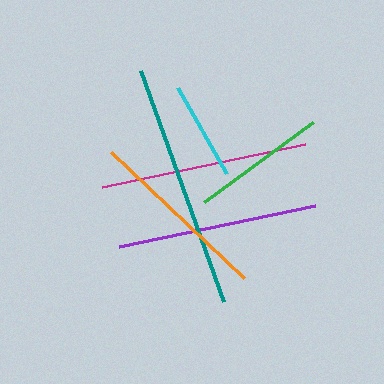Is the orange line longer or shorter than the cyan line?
The orange line is longer than the cyan line.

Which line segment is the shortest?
The cyan line is the shortest at approximately 98 pixels.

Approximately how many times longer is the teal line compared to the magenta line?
The teal line is approximately 1.2 times the length of the magenta line.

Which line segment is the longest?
The teal line is the longest at approximately 246 pixels.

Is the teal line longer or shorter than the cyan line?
The teal line is longer than the cyan line.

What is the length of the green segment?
The green segment is approximately 135 pixels long.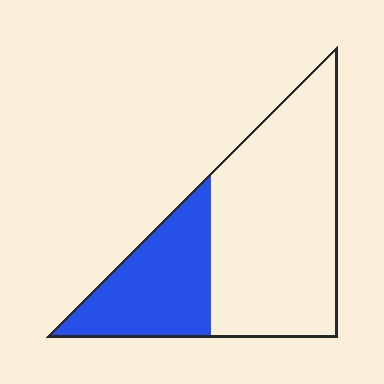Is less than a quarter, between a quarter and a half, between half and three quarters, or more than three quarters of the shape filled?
Between a quarter and a half.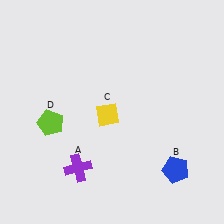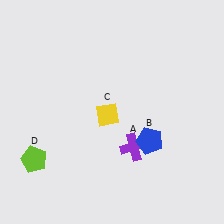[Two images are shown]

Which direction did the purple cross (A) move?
The purple cross (A) moved right.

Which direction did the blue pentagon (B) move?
The blue pentagon (B) moved up.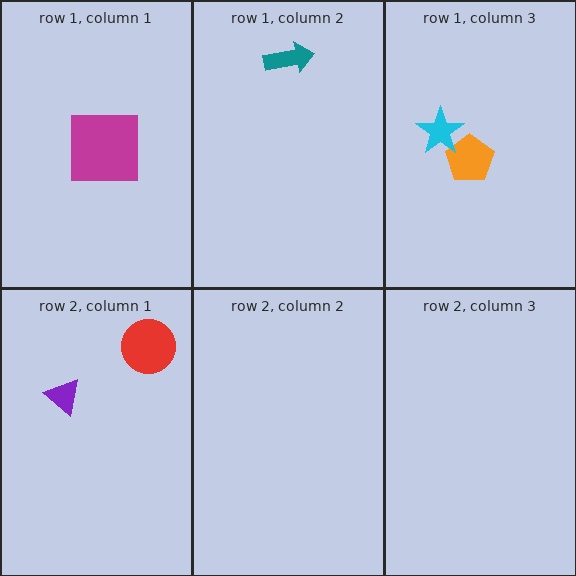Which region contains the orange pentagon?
The row 1, column 3 region.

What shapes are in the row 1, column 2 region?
The teal arrow.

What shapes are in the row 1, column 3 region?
The orange pentagon, the cyan star.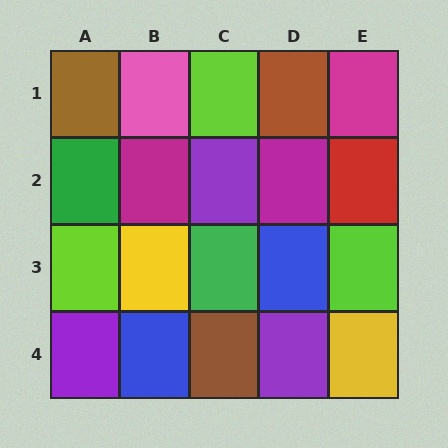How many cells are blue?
2 cells are blue.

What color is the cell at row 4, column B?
Blue.